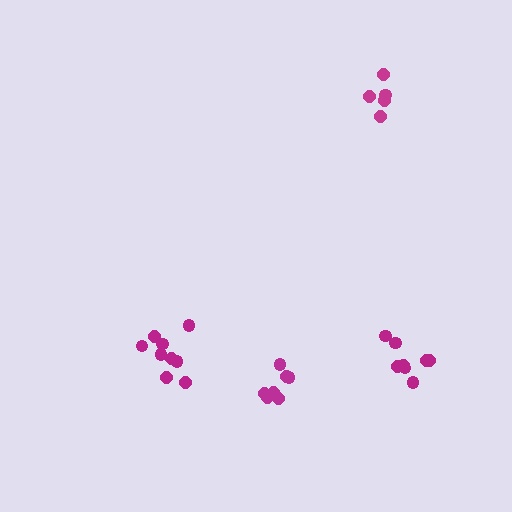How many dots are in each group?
Group 1: 5 dots, Group 2: 9 dots, Group 3: 7 dots, Group 4: 8 dots (29 total).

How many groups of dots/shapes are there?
There are 4 groups.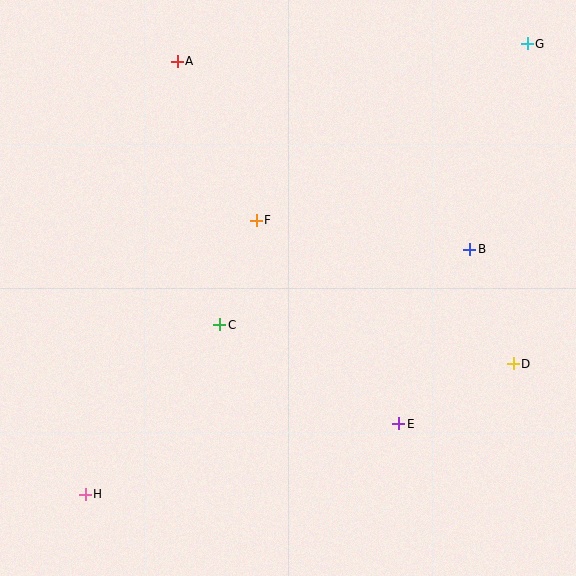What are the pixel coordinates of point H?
Point H is at (85, 494).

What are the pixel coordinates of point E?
Point E is at (399, 424).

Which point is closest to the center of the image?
Point F at (256, 220) is closest to the center.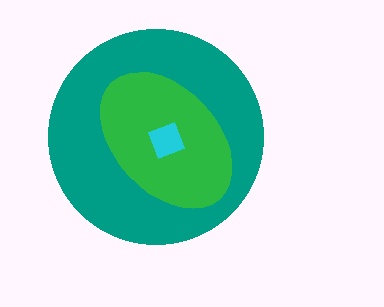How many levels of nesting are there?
3.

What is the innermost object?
The cyan diamond.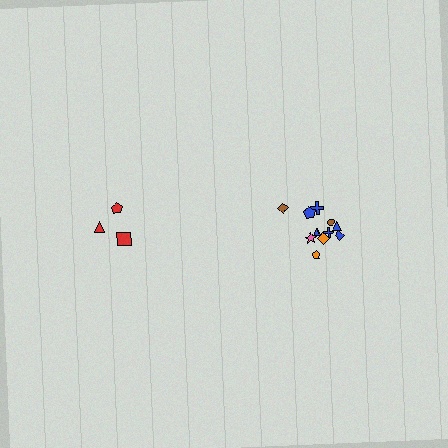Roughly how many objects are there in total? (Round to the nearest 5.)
Roughly 15 objects in total.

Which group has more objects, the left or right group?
The right group.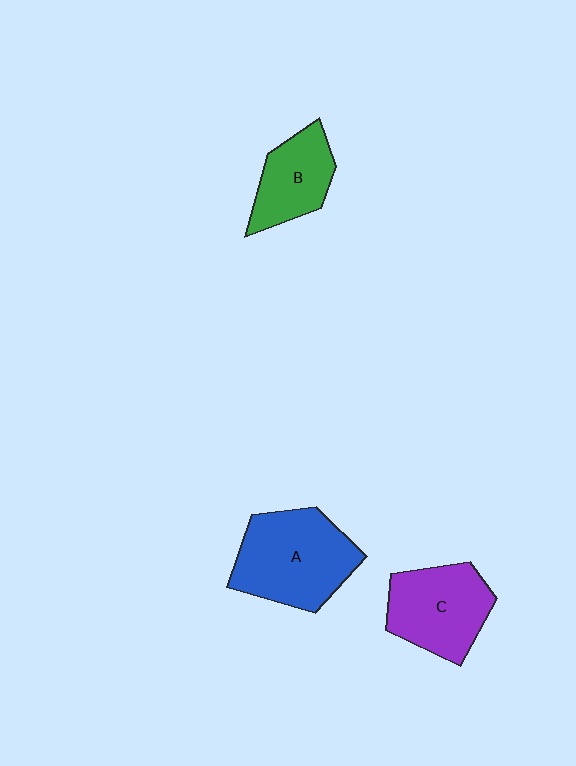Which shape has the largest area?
Shape A (blue).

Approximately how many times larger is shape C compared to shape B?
Approximately 1.3 times.